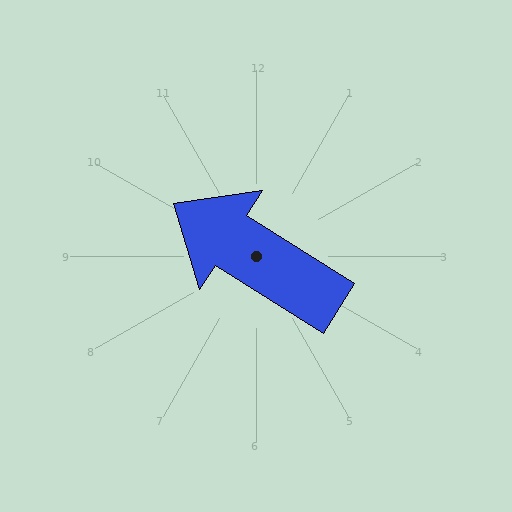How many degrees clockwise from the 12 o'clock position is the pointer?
Approximately 302 degrees.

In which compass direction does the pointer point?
Northwest.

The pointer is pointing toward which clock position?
Roughly 10 o'clock.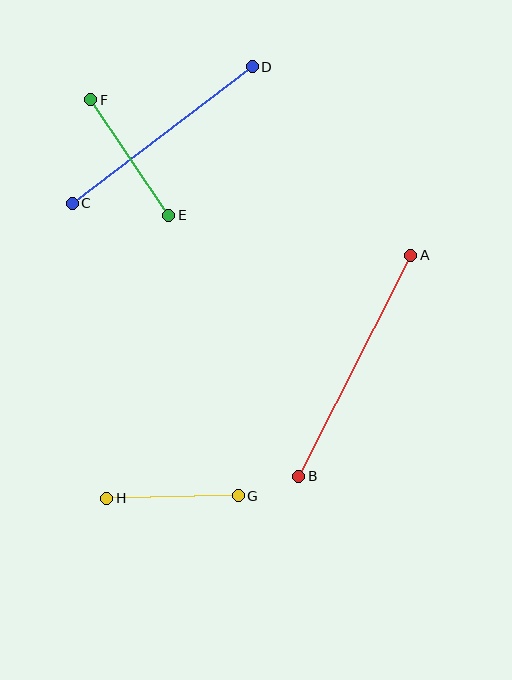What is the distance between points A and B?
The distance is approximately 248 pixels.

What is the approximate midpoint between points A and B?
The midpoint is at approximately (355, 366) pixels.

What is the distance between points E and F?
The distance is approximately 140 pixels.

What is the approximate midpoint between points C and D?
The midpoint is at approximately (162, 135) pixels.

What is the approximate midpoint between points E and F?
The midpoint is at approximately (130, 157) pixels.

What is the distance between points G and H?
The distance is approximately 131 pixels.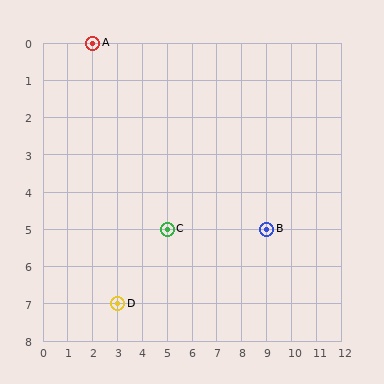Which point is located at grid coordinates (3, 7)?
Point D is at (3, 7).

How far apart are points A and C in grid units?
Points A and C are 3 columns and 5 rows apart (about 5.8 grid units diagonally).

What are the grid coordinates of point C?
Point C is at grid coordinates (5, 5).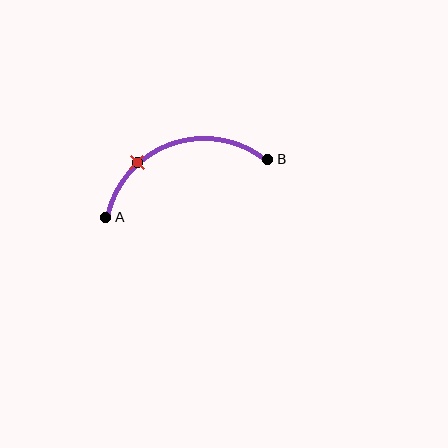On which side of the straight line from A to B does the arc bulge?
The arc bulges above the straight line connecting A and B.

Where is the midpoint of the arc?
The arc midpoint is the point on the curve farthest from the straight line joining A and B. It sits above that line.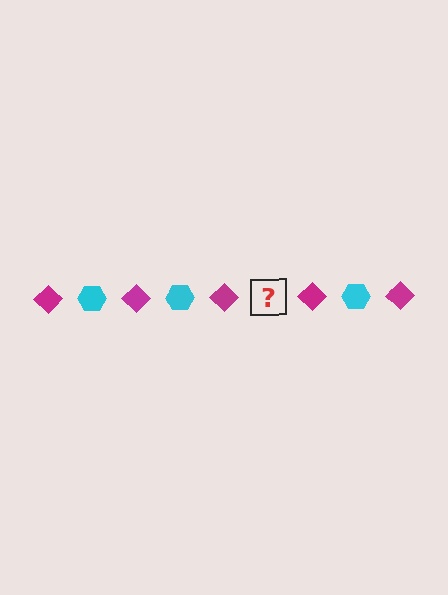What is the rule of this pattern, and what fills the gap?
The rule is that the pattern alternates between magenta diamond and cyan hexagon. The gap should be filled with a cyan hexagon.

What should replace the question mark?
The question mark should be replaced with a cyan hexagon.